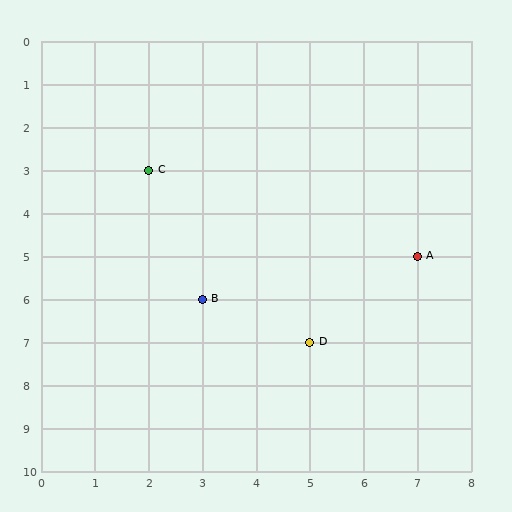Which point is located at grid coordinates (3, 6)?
Point B is at (3, 6).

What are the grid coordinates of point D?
Point D is at grid coordinates (5, 7).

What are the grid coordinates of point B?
Point B is at grid coordinates (3, 6).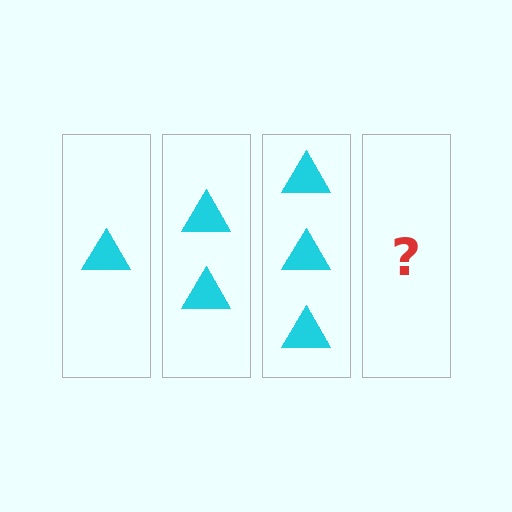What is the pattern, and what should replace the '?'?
The pattern is that each step adds one more triangle. The '?' should be 4 triangles.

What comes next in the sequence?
The next element should be 4 triangles.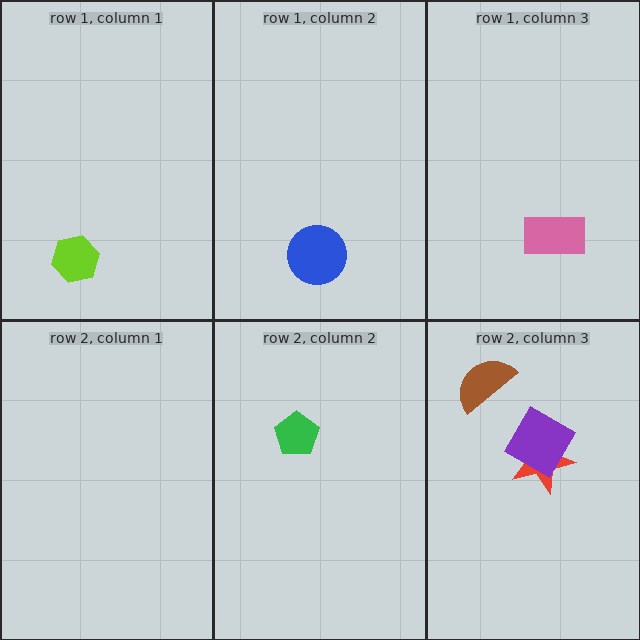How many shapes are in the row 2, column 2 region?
1.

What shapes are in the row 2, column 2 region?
The green pentagon.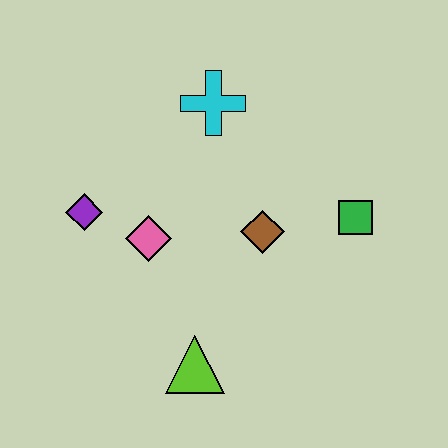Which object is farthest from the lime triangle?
The cyan cross is farthest from the lime triangle.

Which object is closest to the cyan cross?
The brown diamond is closest to the cyan cross.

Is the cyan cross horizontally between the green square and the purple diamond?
Yes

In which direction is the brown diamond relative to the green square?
The brown diamond is to the left of the green square.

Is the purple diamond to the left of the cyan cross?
Yes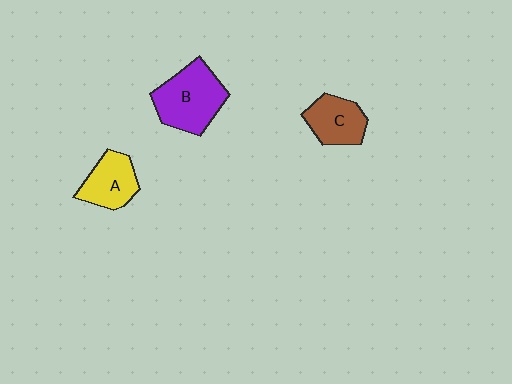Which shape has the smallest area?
Shape C (brown).